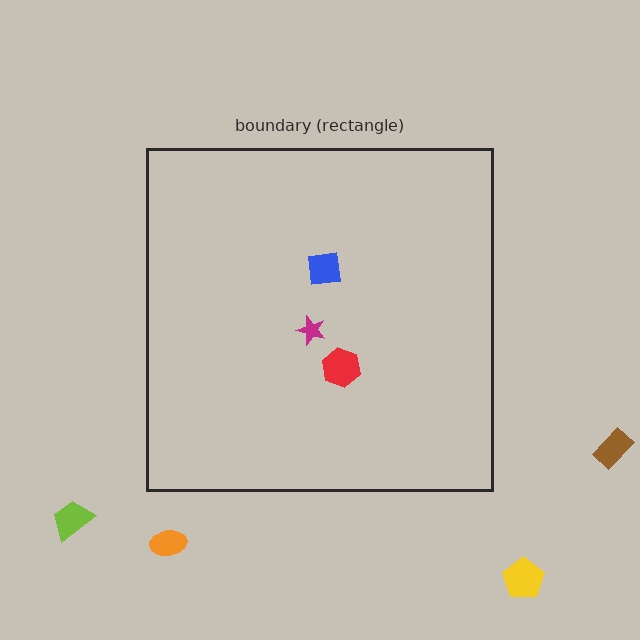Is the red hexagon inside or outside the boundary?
Inside.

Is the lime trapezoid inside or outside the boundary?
Outside.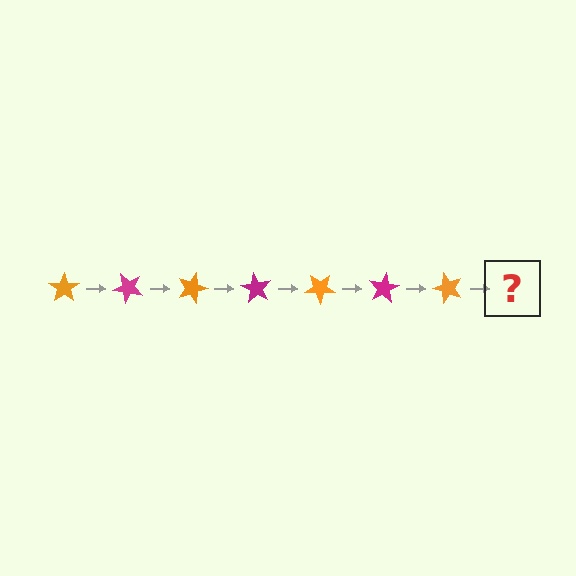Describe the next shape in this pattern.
It should be a magenta star, rotated 315 degrees from the start.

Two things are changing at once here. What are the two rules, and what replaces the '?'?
The two rules are that it rotates 45 degrees each step and the color cycles through orange and magenta. The '?' should be a magenta star, rotated 315 degrees from the start.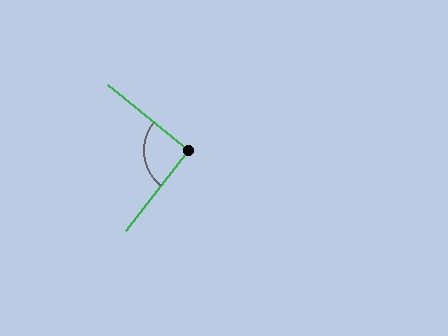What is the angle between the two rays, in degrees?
Approximately 92 degrees.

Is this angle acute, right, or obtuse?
It is approximately a right angle.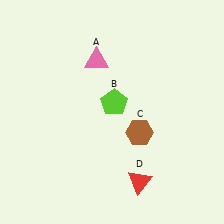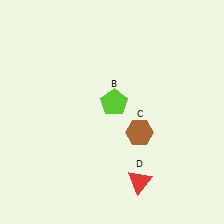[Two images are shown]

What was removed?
The pink triangle (A) was removed in Image 2.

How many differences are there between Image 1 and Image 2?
There is 1 difference between the two images.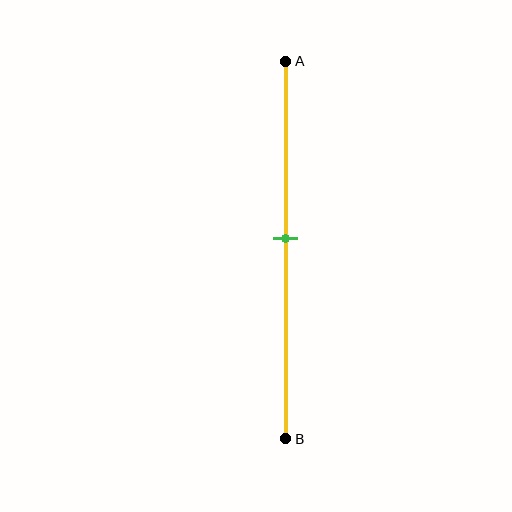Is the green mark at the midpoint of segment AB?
Yes, the mark is approximately at the midpoint.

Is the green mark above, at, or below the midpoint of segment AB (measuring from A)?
The green mark is approximately at the midpoint of segment AB.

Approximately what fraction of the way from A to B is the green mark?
The green mark is approximately 45% of the way from A to B.